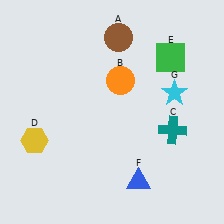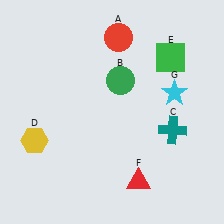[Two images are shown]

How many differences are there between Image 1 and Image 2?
There are 3 differences between the two images.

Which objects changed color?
A changed from brown to red. B changed from orange to green. F changed from blue to red.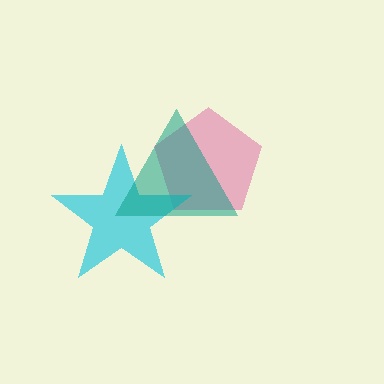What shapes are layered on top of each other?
The layered shapes are: a pink pentagon, a cyan star, a teal triangle.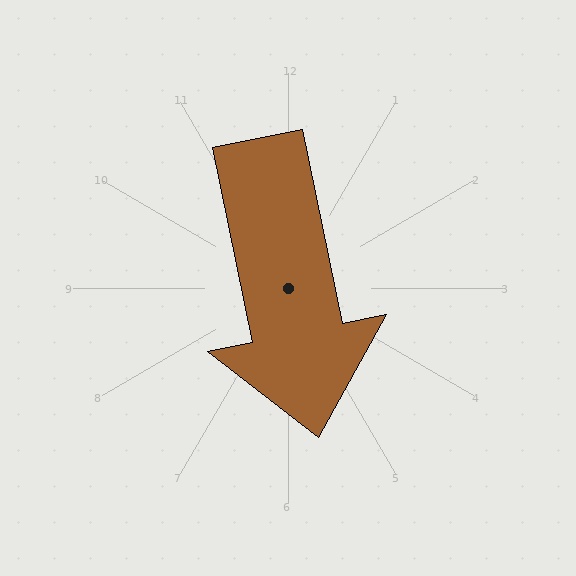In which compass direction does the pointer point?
South.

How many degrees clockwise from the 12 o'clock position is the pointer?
Approximately 168 degrees.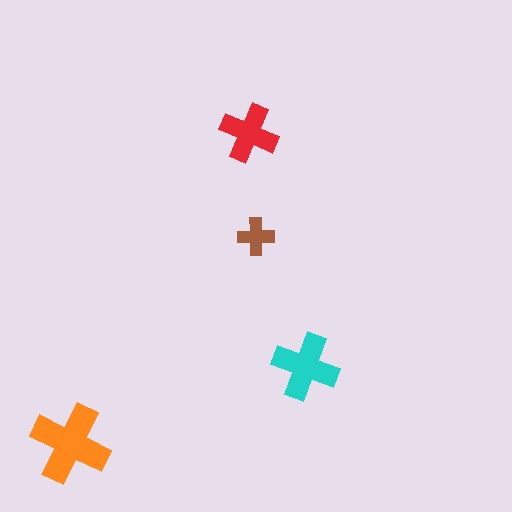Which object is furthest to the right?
The cyan cross is rightmost.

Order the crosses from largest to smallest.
the orange one, the cyan one, the red one, the brown one.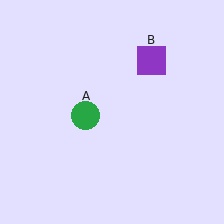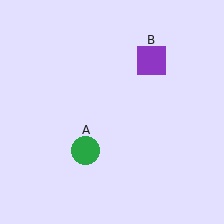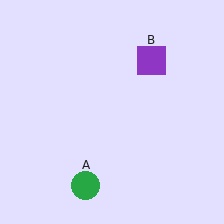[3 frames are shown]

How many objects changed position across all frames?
1 object changed position: green circle (object A).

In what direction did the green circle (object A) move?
The green circle (object A) moved down.